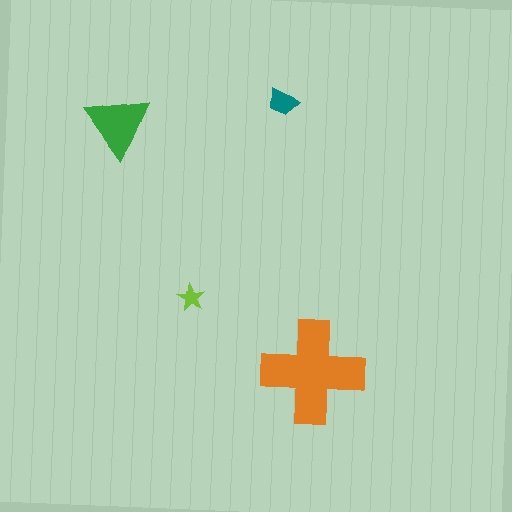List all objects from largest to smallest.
The orange cross, the green triangle, the teal trapezoid, the lime star.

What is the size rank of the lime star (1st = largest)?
4th.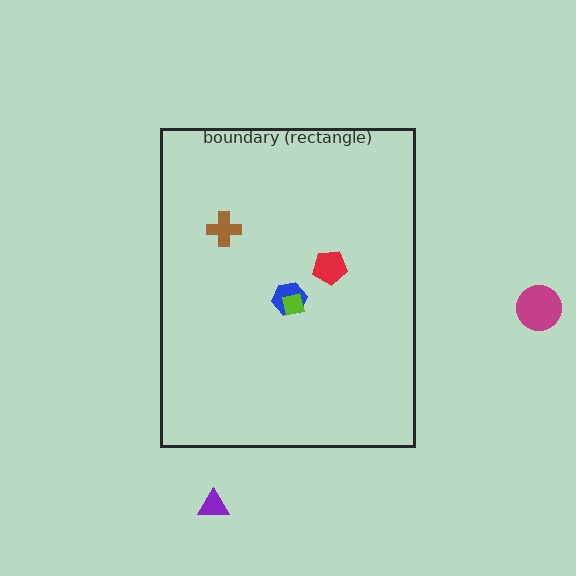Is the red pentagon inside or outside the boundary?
Inside.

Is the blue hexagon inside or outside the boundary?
Inside.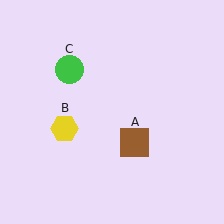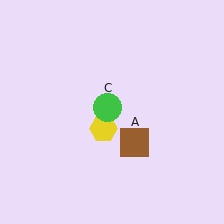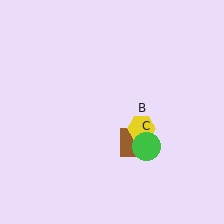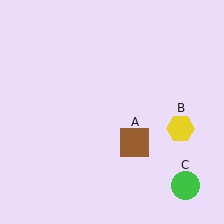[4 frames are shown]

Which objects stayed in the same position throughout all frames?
Brown square (object A) remained stationary.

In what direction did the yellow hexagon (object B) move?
The yellow hexagon (object B) moved right.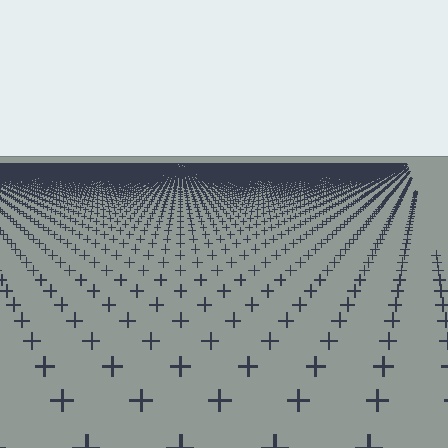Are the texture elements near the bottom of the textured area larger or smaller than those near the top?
Larger. Near the bottom, elements are closer to the viewer and appear at a bigger on-screen size.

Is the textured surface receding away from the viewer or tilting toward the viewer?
The surface is receding away from the viewer. Texture elements get smaller and denser toward the top.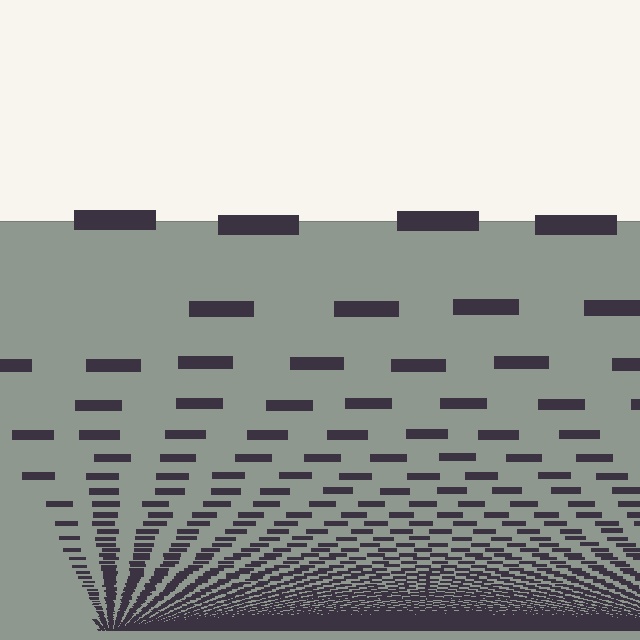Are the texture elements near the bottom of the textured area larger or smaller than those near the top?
Smaller. The gradient is inverted — elements near the bottom are smaller and denser.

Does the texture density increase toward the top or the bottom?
Density increases toward the bottom.